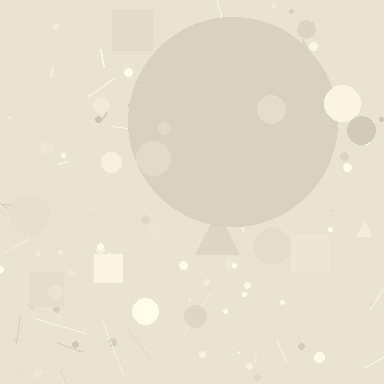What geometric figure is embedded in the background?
A circle is embedded in the background.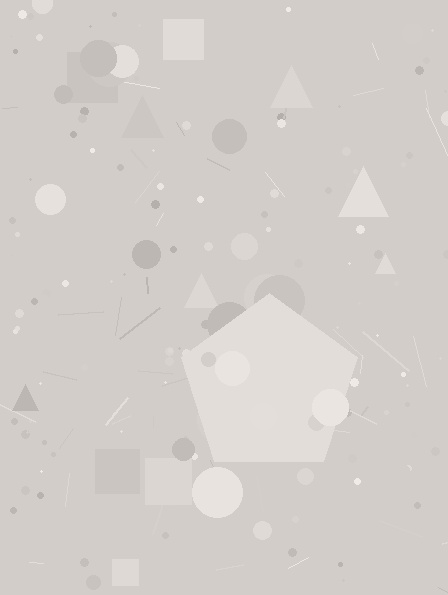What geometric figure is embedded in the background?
A pentagon is embedded in the background.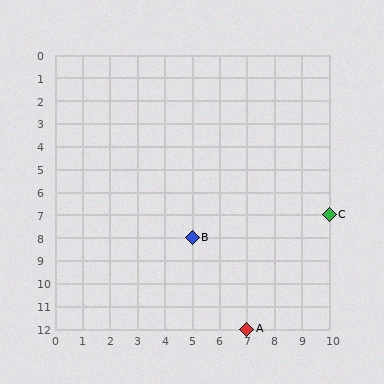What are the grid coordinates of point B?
Point B is at grid coordinates (5, 8).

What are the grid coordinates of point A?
Point A is at grid coordinates (7, 12).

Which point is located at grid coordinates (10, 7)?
Point C is at (10, 7).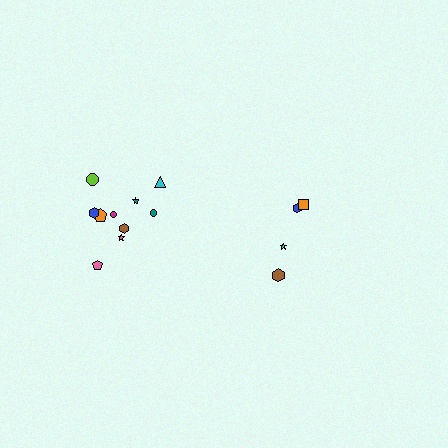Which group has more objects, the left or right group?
The left group.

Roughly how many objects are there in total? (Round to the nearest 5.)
Roughly 15 objects in total.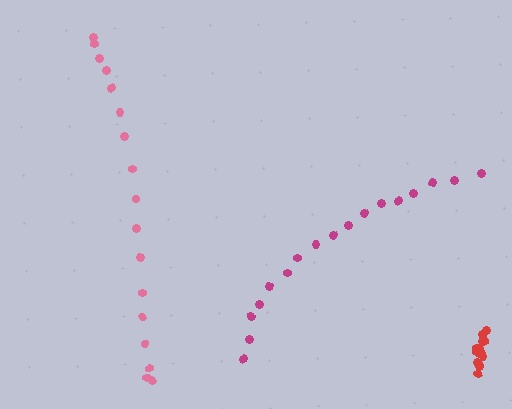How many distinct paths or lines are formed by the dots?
There are 3 distinct paths.